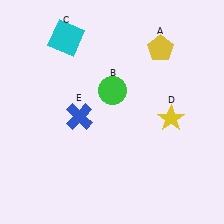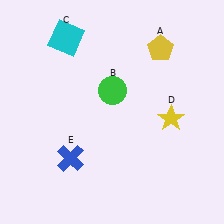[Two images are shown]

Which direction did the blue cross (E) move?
The blue cross (E) moved down.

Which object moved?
The blue cross (E) moved down.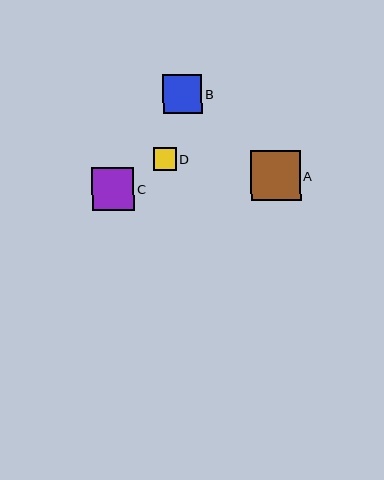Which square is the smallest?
Square D is the smallest with a size of approximately 22 pixels.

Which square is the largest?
Square A is the largest with a size of approximately 50 pixels.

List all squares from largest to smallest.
From largest to smallest: A, C, B, D.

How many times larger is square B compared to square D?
Square B is approximately 1.8 times the size of square D.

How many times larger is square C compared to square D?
Square C is approximately 1.9 times the size of square D.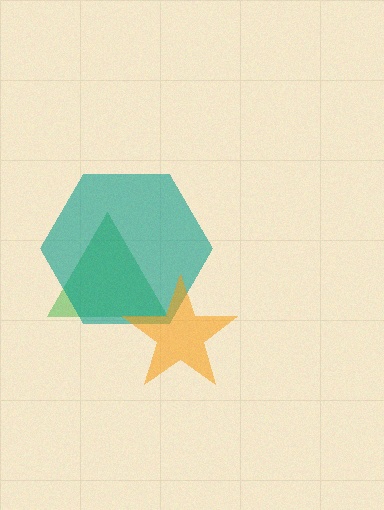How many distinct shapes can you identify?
There are 3 distinct shapes: a green triangle, a teal hexagon, an orange star.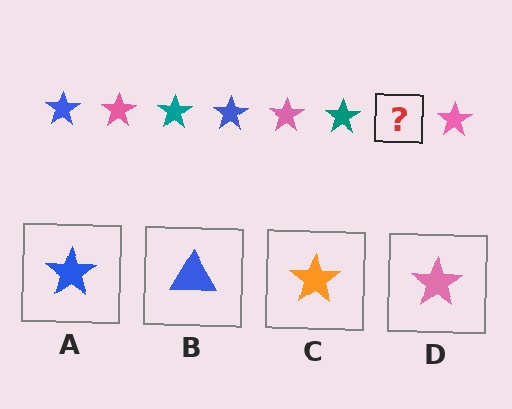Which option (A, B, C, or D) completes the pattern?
A.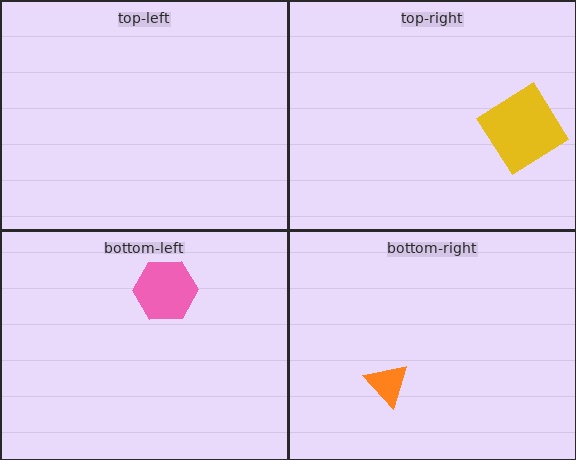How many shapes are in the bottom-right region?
1.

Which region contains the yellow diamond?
The top-right region.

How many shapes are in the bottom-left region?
1.